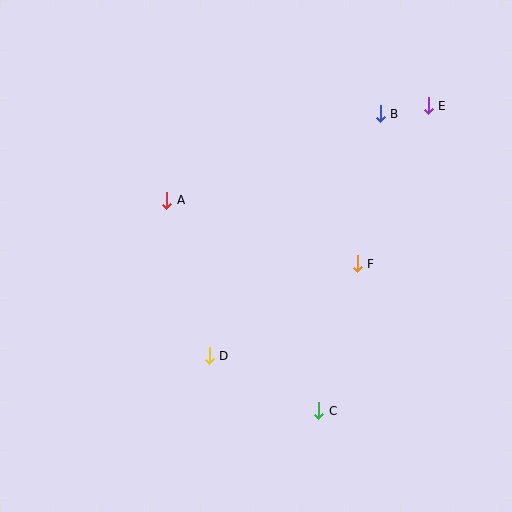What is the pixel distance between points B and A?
The distance between B and A is 230 pixels.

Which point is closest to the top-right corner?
Point E is closest to the top-right corner.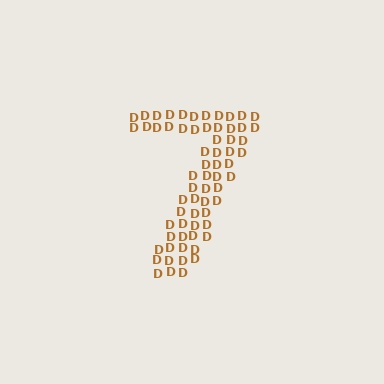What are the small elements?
The small elements are letter D's.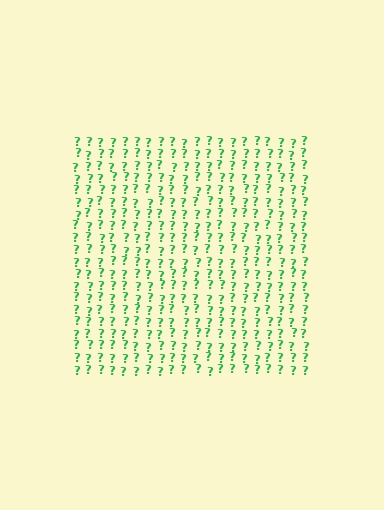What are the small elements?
The small elements are question marks.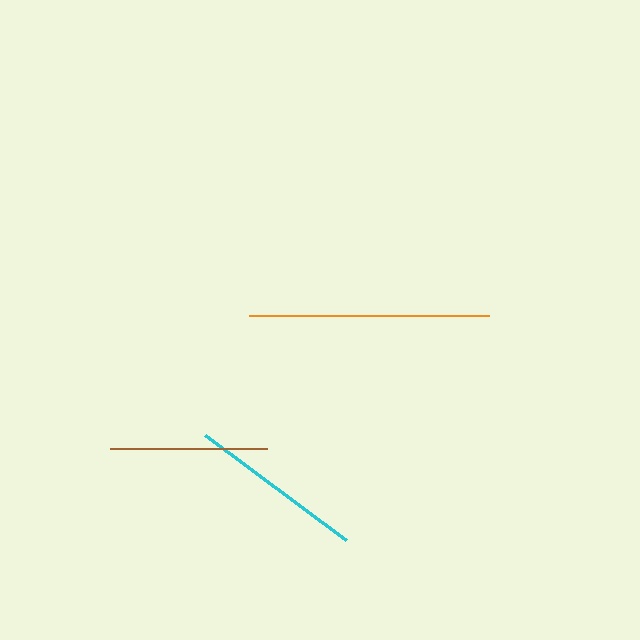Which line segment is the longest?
The orange line is the longest at approximately 240 pixels.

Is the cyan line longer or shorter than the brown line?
The cyan line is longer than the brown line.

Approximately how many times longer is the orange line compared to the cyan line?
The orange line is approximately 1.4 times the length of the cyan line.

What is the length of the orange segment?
The orange segment is approximately 240 pixels long.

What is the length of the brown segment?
The brown segment is approximately 157 pixels long.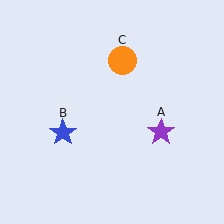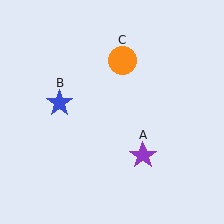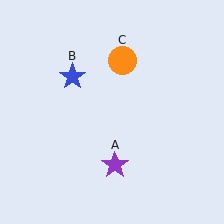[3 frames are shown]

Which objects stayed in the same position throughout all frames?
Orange circle (object C) remained stationary.